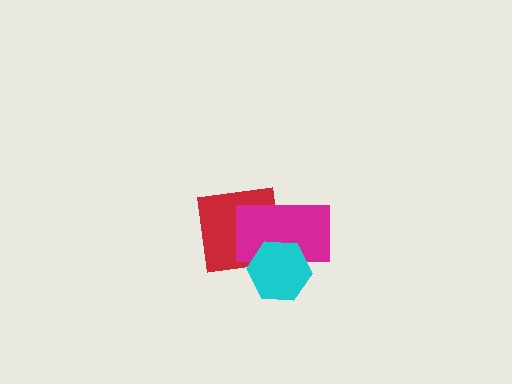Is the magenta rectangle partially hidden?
Yes, it is partially covered by another shape.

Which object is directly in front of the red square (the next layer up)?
The magenta rectangle is directly in front of the red square.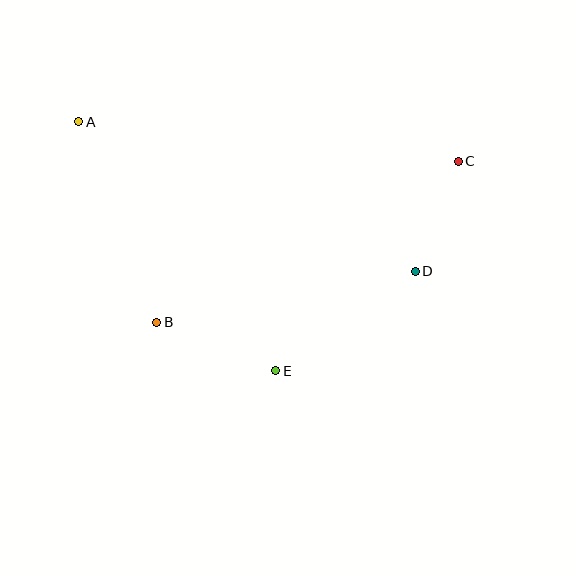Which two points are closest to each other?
Points C and D are closest to each other.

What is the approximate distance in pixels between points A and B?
The distance between A and B is approximately 215 pixels.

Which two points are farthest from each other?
Points A and C are farthest from each other.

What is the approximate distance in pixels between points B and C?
The distance between B and C is approximately 341 pixels.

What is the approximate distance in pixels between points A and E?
The distance between A and E is approximately 317 pixels.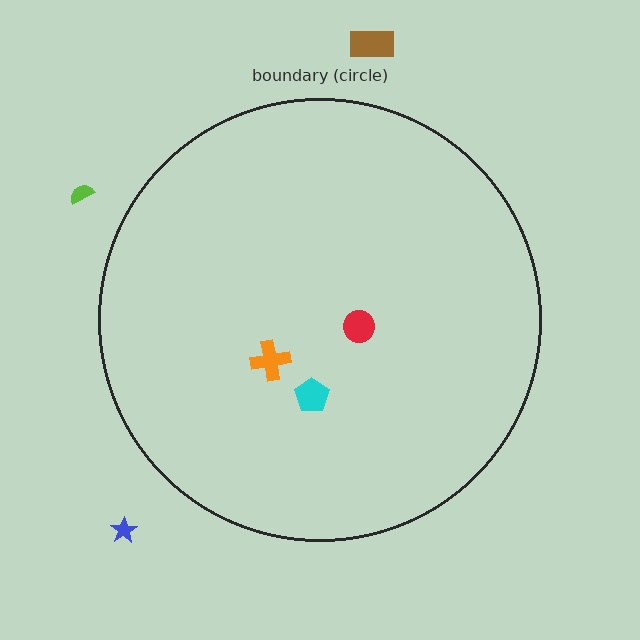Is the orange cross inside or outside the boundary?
Inside.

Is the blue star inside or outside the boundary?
Outside.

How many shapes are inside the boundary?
3 inside, 3 outside.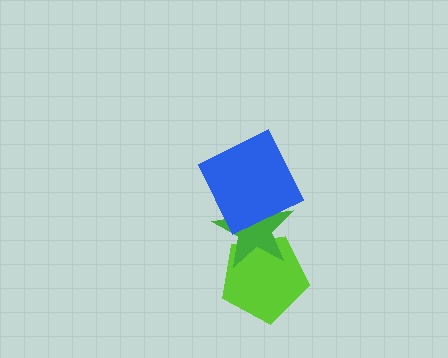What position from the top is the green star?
The green star is 2nd from the top.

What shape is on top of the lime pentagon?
The green star is on top of the lime pentagon.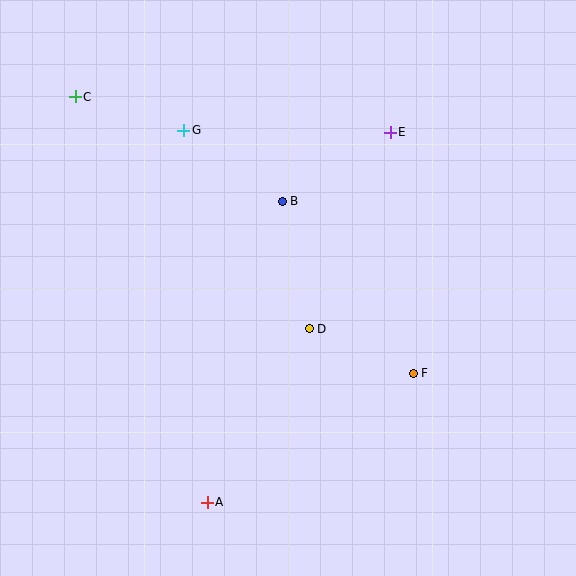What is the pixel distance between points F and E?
The distance between F and E is 242 pixels.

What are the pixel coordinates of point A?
Point A is at (207, 502).